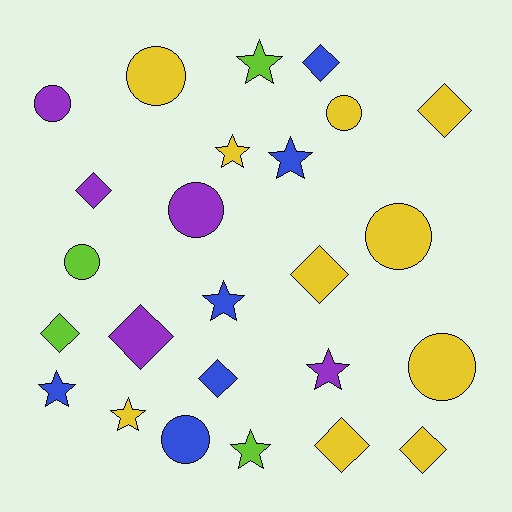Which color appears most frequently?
Yellow, with 10 objects.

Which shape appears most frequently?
Diamond, with 9 objects.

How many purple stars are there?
There is 1 purple star.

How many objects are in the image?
There are 25 objects.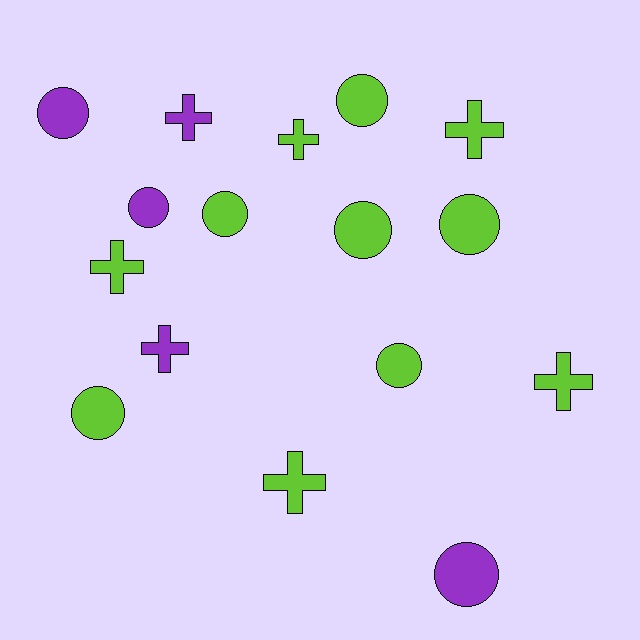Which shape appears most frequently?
Circle, with 9 objects.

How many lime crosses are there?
There are 5 lime crosses.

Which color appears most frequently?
Lime, with 11 objects.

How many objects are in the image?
There are 16 objects.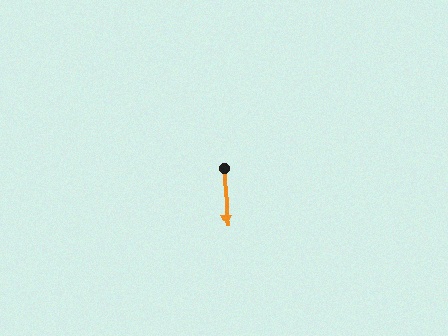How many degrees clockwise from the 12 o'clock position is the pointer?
Approximately 179 degrees.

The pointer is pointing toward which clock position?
Roughly 6 o'clock.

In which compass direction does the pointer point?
South.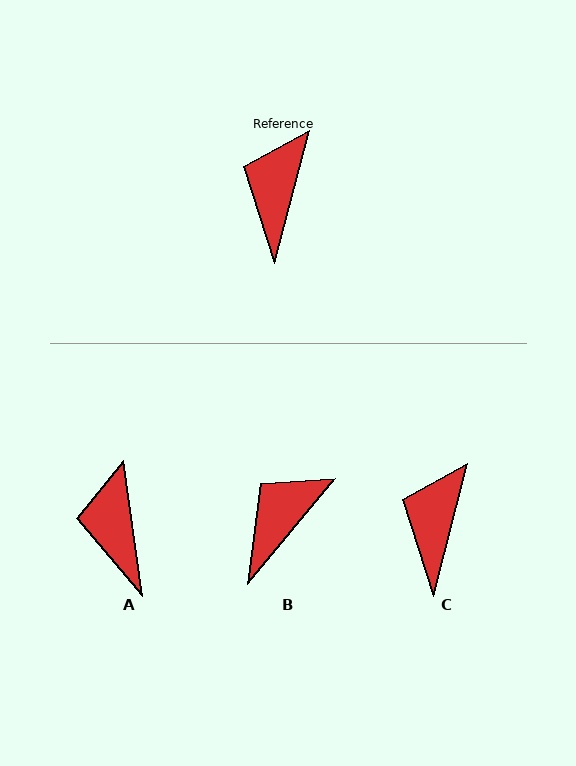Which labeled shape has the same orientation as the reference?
C.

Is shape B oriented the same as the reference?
No, it is off by about 25 degrees.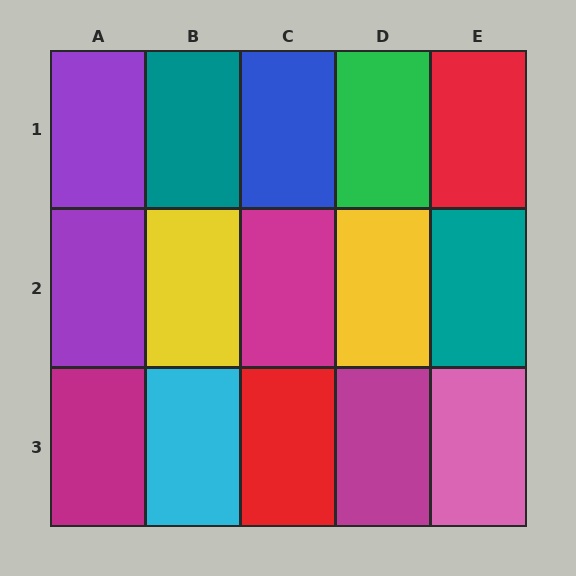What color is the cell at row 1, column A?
Purple.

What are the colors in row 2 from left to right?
Purple, yellow, magenta, yellow, teal.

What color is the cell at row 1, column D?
Green.